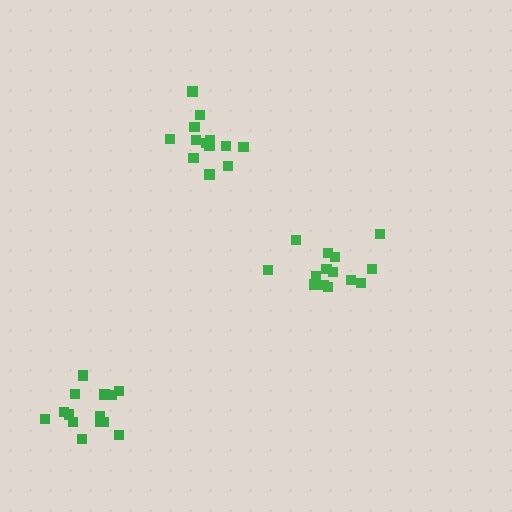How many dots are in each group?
Group 1: 14 dots, Group 2: 14 dots, Group 3: 14 dots (42 total).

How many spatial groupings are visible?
There are 3 spatial groupings.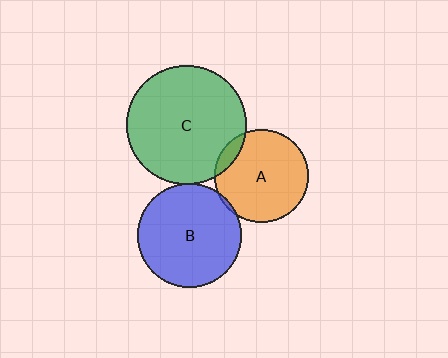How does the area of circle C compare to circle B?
Approximately 1.3 times.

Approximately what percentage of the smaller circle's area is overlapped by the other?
Approximately 10%.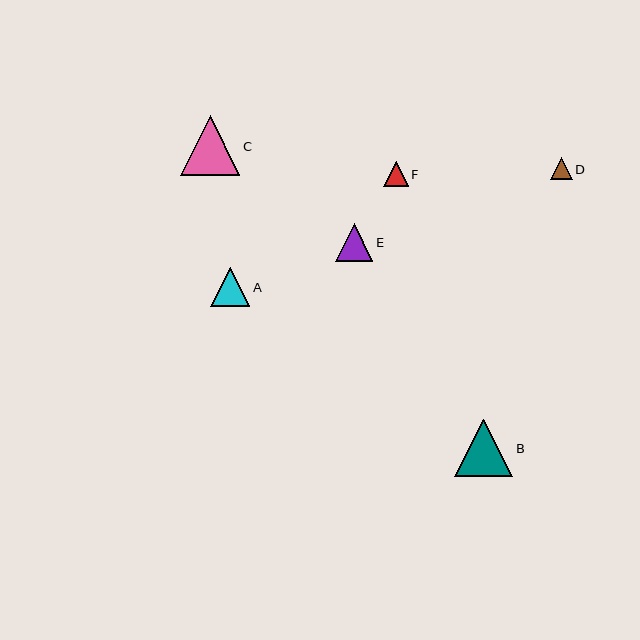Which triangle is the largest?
Triangle C is the largest with a size of approximately 59 pixels.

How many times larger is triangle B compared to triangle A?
Triangle B is approximately 1.5 times the size of triangle A.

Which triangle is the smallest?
Triangle D is the smallest with a size of approximately 22 pixels.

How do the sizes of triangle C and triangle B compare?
Triangle C and triangle B are approximately the same size.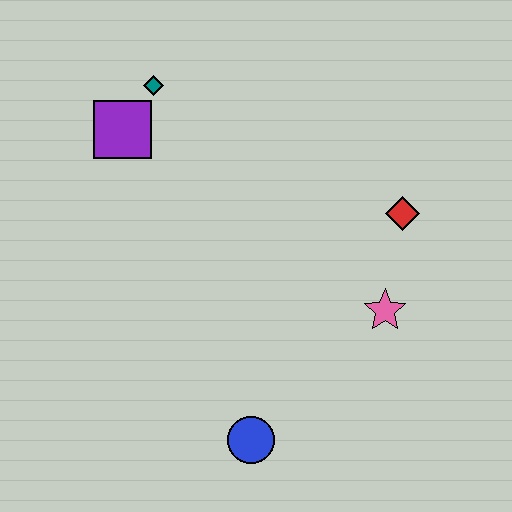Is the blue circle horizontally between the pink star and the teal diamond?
Yes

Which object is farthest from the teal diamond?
The blue circle is farthest from the teal diamond.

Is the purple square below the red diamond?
No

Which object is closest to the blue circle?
The pink star is closest to the blue circle.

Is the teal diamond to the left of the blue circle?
Yes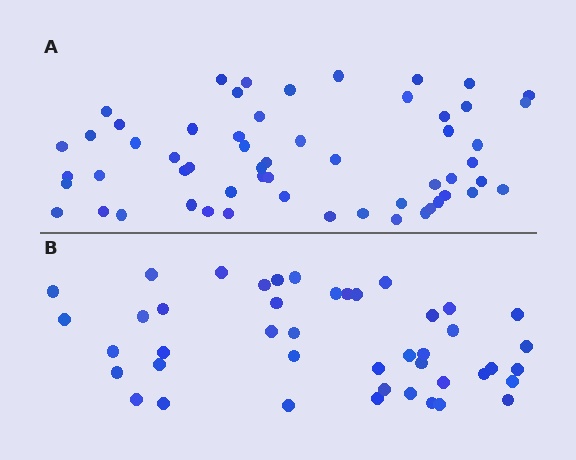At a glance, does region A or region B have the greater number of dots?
Region A (the top region) has more dots.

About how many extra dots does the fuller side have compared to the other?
Region A has approximately 15 more dots than region B.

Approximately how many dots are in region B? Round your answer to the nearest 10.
About 40 dots. (The exact count is 44, which rounds to 40.)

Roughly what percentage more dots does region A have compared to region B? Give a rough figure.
About 30% more.